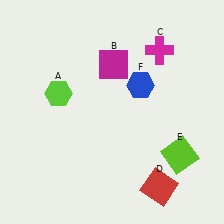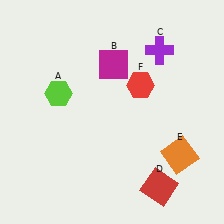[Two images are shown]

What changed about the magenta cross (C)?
In Image 1, C is magenta. In Image 2, it changed to purple.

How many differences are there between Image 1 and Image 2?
There are 3 differences between the two images.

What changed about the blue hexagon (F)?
In Image 1, F is blue. In Image 2, it changed to red.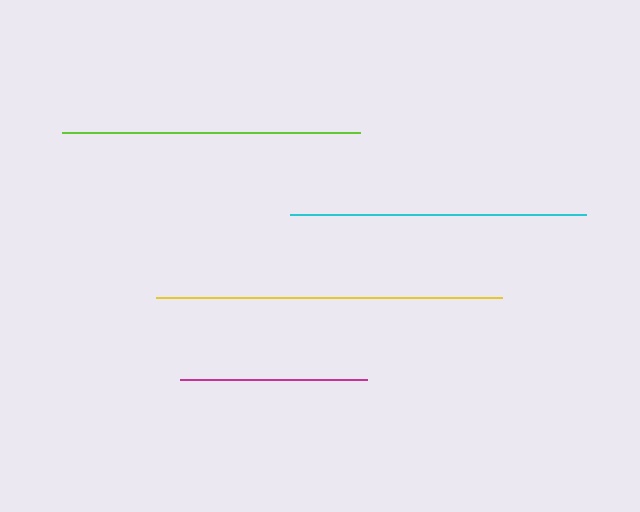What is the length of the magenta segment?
The magenta segment is approximately 186 pixels long.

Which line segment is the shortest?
The magenta line is the shortest at approximately 186 pixels.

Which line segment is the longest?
The yellow line is the longest at approximately 346 pixels.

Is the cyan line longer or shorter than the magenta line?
The cyan line is longer than the magenta line.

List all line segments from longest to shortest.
From longest to shortest: yellow, lime, cyan, magenta.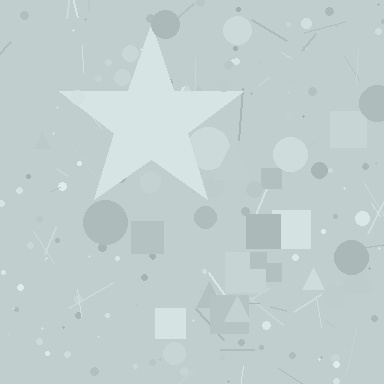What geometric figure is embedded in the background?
A star is embedded in the background.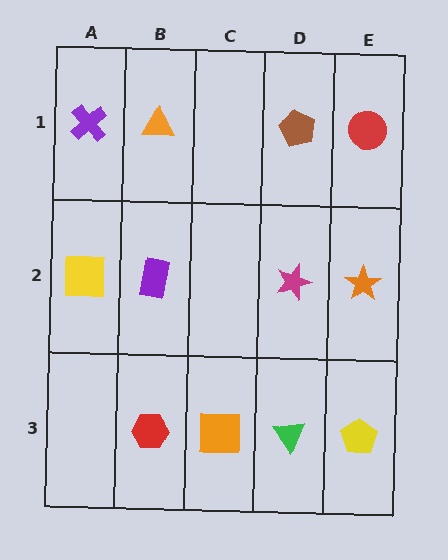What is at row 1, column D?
A brown pentagon.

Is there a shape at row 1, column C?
No, that cell is empty.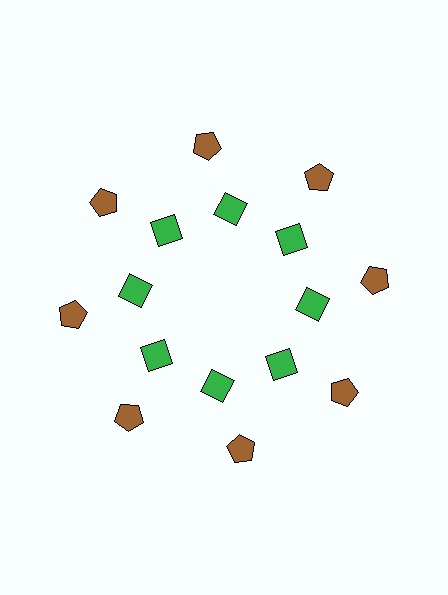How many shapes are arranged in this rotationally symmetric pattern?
There are 16 shapes, arranged in 8 groups of 2.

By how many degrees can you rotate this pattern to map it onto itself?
The pattern maps onto itself every 45 degrees of rotation.